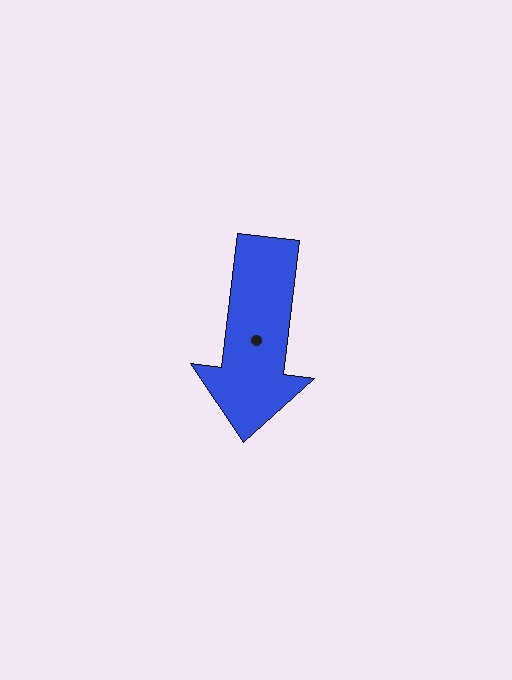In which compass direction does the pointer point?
South.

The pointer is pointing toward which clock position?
Roughly 6 o'clock.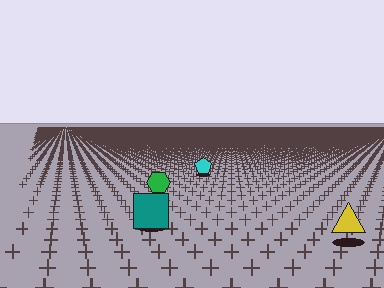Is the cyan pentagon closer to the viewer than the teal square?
No. The teal square is closer — you can tell from the texture gradient: the ground texture is coarser near it.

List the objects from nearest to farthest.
From nearest to farthest: the yellow triangle, the teal square, the green hexagon, the cyan pentagon.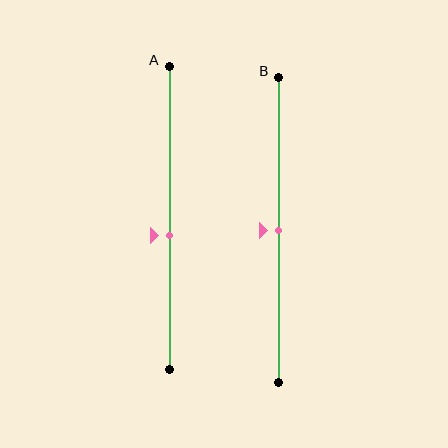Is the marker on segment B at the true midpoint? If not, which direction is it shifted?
Yes, the marker on segment B is at the true midpoint.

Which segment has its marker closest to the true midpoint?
Segment B has its marker closest to the true midpoint.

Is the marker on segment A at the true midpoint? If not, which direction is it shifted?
No, the marker on segment A is shifted downward by about 6% of the segment length.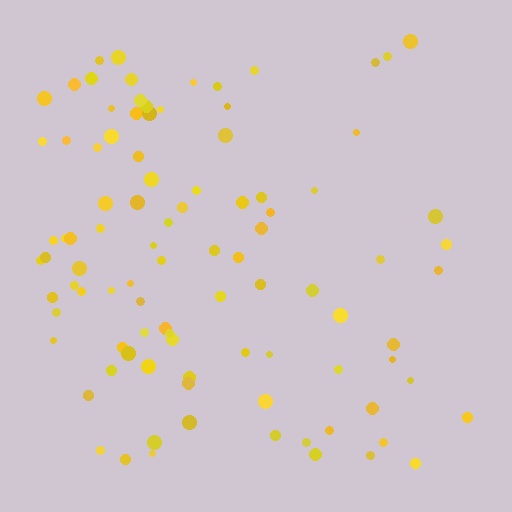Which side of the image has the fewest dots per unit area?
The right.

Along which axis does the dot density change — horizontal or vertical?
Horizontal.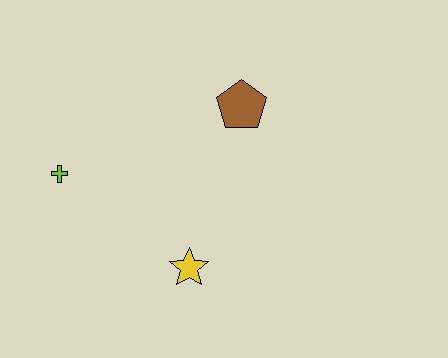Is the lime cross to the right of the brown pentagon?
No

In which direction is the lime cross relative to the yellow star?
The lime cross is to the left of the yellow star.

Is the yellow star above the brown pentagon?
No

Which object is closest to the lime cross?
The yellow star is closest to the lime cross.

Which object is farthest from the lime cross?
The brown pentagon is farthest from the lime cross.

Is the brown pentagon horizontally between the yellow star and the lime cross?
No